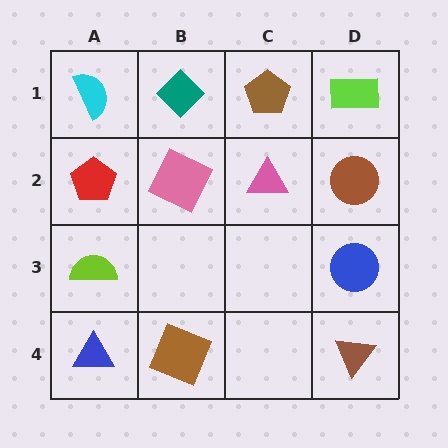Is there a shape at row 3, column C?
No, that cell is empty.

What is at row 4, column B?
A brown square.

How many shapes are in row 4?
3 shapes.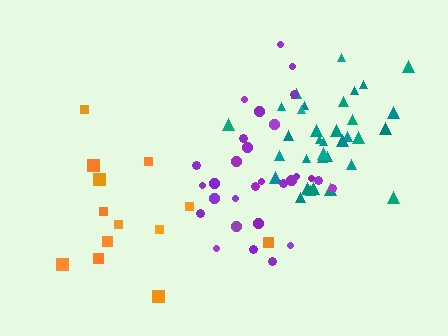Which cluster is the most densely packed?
Teal.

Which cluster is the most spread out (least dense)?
Orange.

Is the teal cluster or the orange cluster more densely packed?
Teal.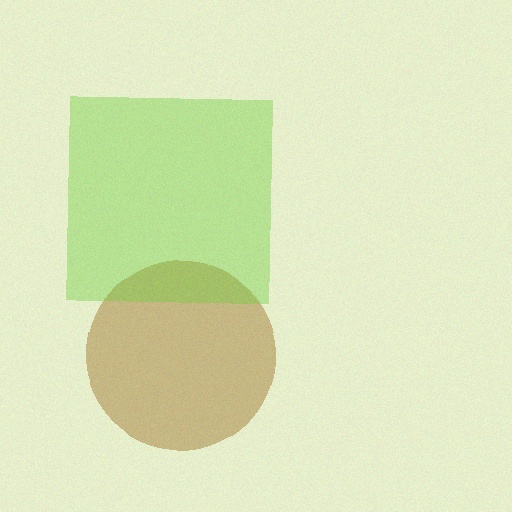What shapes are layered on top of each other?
The layered shapes are: a brown circle, a lime square.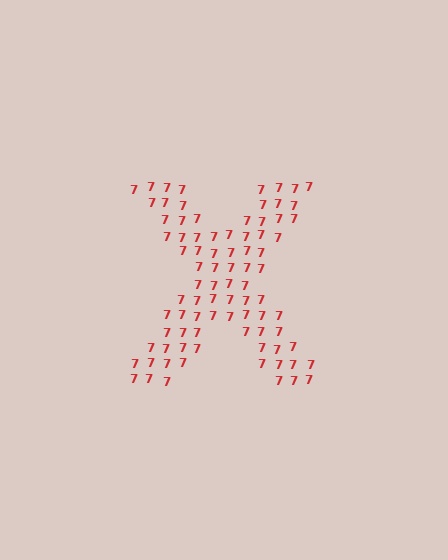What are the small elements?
The small elements are digit 7's.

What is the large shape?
The large shape is the letter X.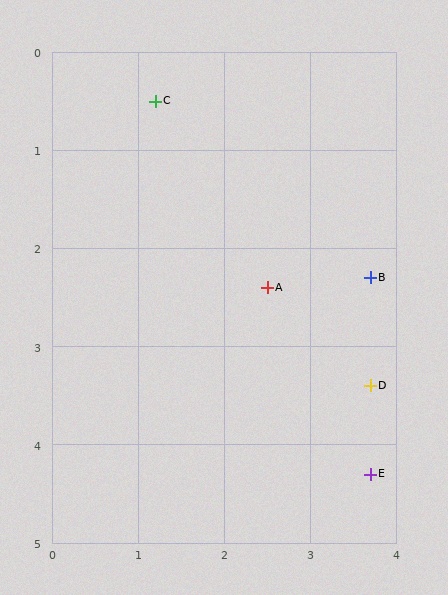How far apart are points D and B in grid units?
Points D and B are about 1.1 grid units apart.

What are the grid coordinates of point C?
Point C is at approximately (1.2, 0.5).